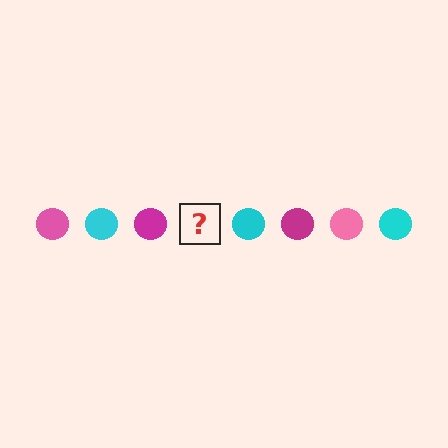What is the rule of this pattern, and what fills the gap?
The rule is that the pattern cycles through pink, cyan, magenta circles. The gap should be filled with a pink circle.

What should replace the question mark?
The question mark should be replaced with a pink circle.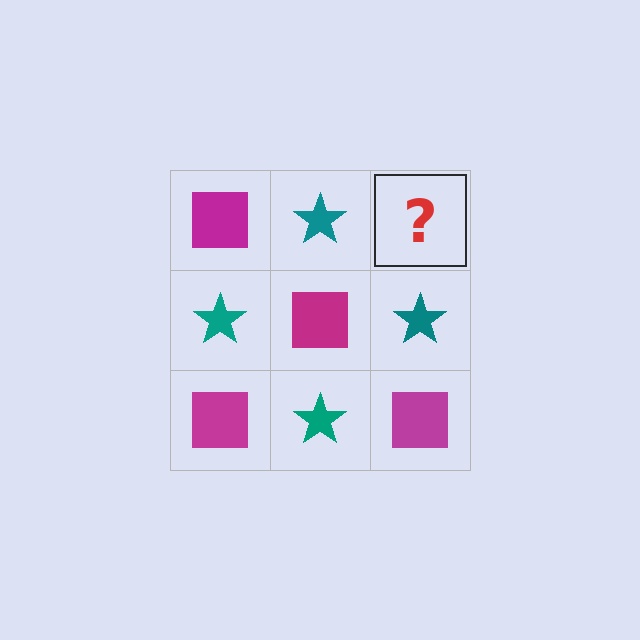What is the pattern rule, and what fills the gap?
The rule is that it alternates magenta square and teal star in a checkerboard pattern. The gap should be filled with a magenta square.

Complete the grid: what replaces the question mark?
The question mark should be replaced with a magenta square.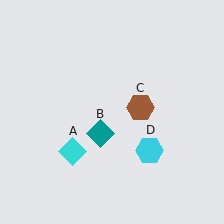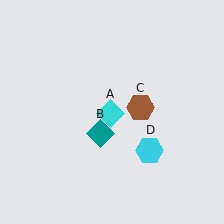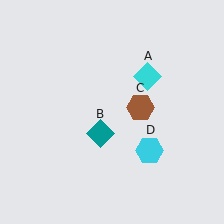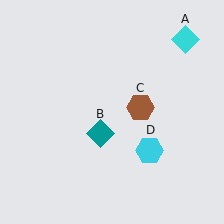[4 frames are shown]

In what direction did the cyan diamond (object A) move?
The cyan diamond (object A) moved up and to the right.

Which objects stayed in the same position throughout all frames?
Teal diamond (object B) and brown hexagon (object C) and cyan hexagon (object D) remained stationary.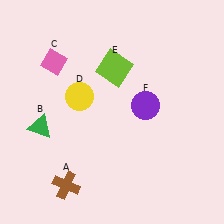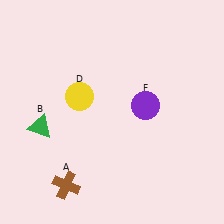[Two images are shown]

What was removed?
The lime square (E), the pink diamond (C) were removed in Image 2.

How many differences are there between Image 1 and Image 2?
There are 2 differences between the two images.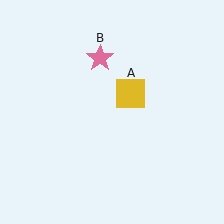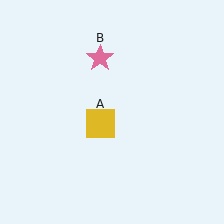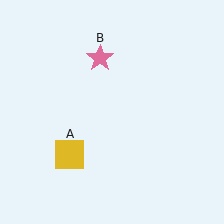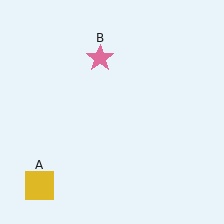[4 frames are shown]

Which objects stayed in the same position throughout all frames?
Pink star (object B) remained stationary.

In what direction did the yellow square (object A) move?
The yellow square (object A) moved down and to the left.